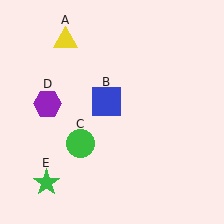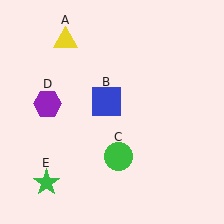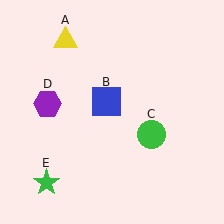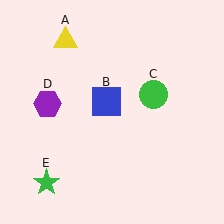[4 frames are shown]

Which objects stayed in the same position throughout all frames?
Yellow triangle (object A) and blue square (object B) and purple hexagon (object D) and green star (object E) remained stationary.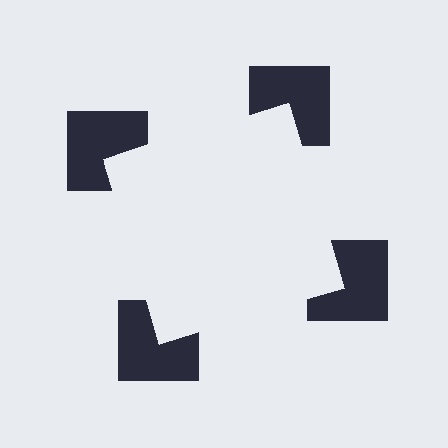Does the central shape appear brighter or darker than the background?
It typically appears slightly brighter than the background, even though no actual brightness change is drawn.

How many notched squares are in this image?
There are 4 — one at each vertex of the illusory square.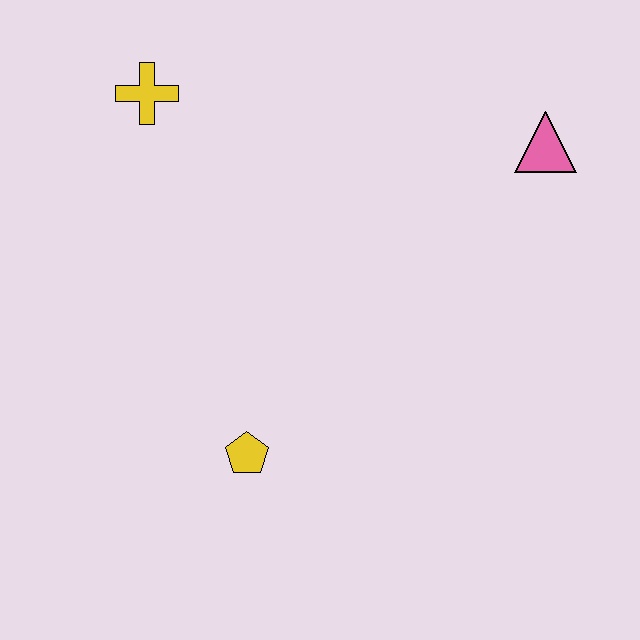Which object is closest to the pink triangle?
The yellow cross is closest to the pink triangle.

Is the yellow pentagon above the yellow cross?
No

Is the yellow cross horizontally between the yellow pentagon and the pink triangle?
No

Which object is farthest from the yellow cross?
The pink triangle is farthest from the yellow cross.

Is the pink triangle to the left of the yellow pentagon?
No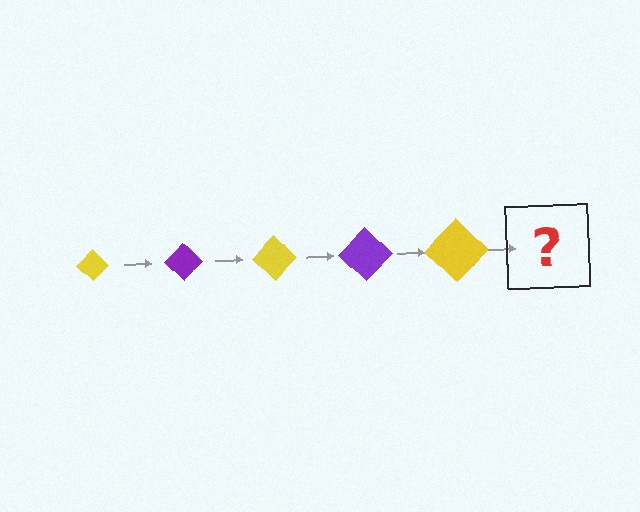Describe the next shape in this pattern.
It should be a purple diamond, larger than the previous one.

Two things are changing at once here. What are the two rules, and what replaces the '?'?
The two rules are that the diamond grows larger each step and the color cycles through yellow and purple. The '?' should be a purple diamond, larger than the previous one.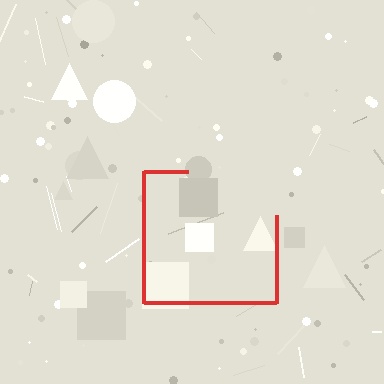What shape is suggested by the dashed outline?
The dashed outline suggests a square.